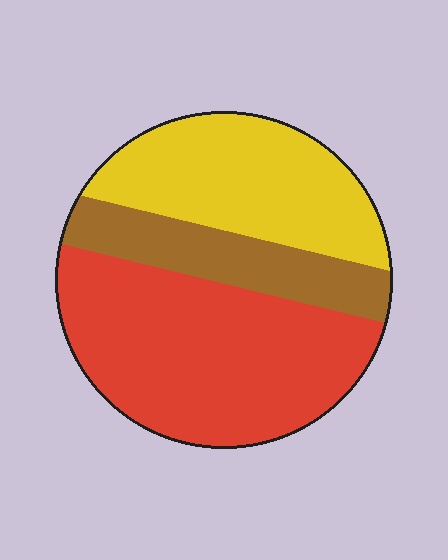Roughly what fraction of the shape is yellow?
Yellow takes up about one third (1/3) of the shape.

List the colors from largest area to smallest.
From largest to smallest: red, yellow, brown.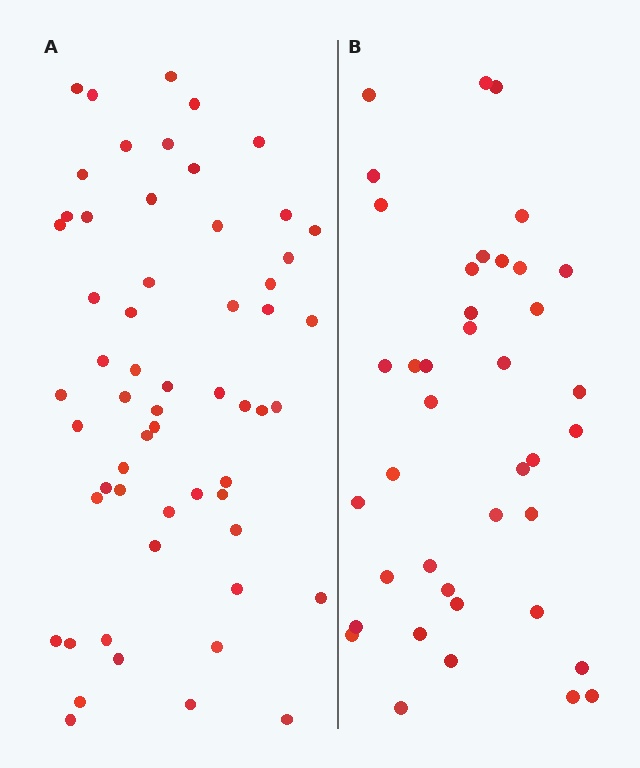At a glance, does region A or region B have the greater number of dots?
Region A (the left region) has more dots.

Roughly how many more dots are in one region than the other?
Region A has approximately 20 more dots than region B.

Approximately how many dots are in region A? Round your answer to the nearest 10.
About 60 dots. (The exact count is 58, which rounds to 60.)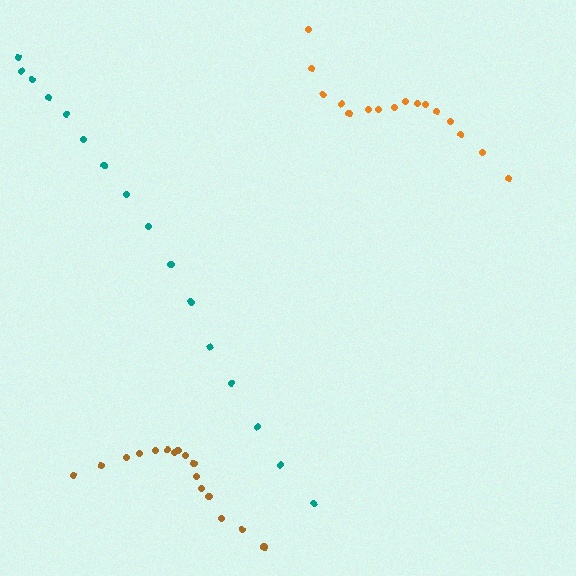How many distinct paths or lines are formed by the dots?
There are 3 distinct paths.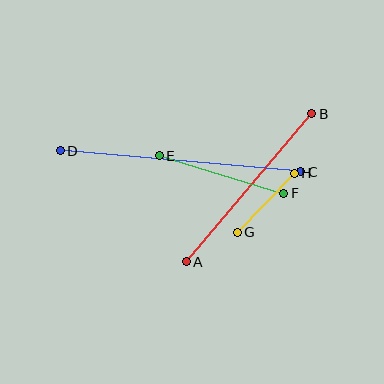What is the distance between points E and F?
The distance is approximately 130 pixels.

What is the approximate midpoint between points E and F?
The midpoint is at approximately (221, 175) pixels.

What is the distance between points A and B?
The distance is approximately 194 pixels.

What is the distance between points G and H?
The distance is approximately 82 pixels.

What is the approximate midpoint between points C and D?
The midpoint is at approximately (181, 161) pixels.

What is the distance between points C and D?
The distance is approximately 241 pixels.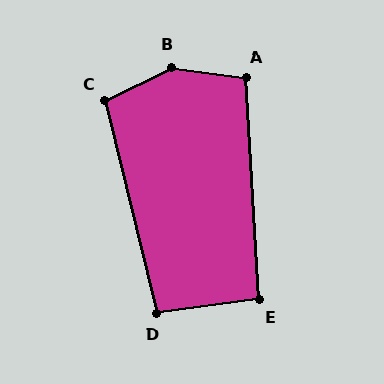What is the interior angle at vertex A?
Approximately 101 degrees (obtuse).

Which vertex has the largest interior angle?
B, at approximately 145 degrees.